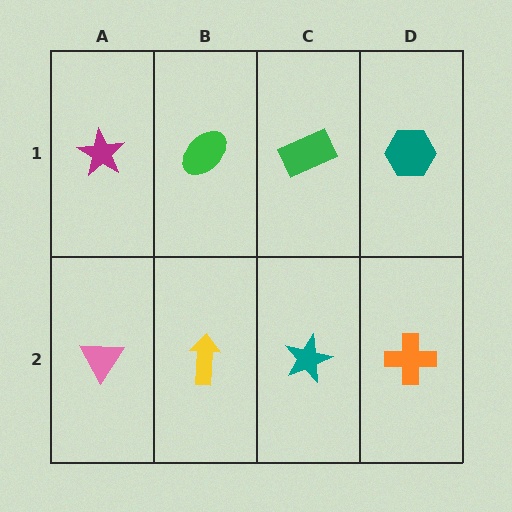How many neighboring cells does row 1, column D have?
2.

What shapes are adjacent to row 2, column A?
A magenta star (row 1, column A), a yellow arrow (row 2, column B).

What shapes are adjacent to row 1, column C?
A teal star (row 2, column C), a green ellipse (row 1, column B), a teal hexagon (row 1, column D).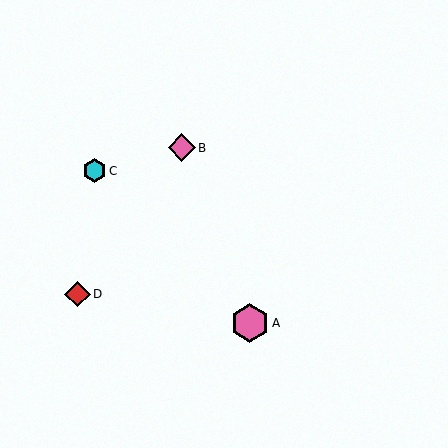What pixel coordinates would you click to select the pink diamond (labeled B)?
Click at (182, 148) to select the pink diamond B.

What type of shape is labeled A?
Shape A is a pink hexagon.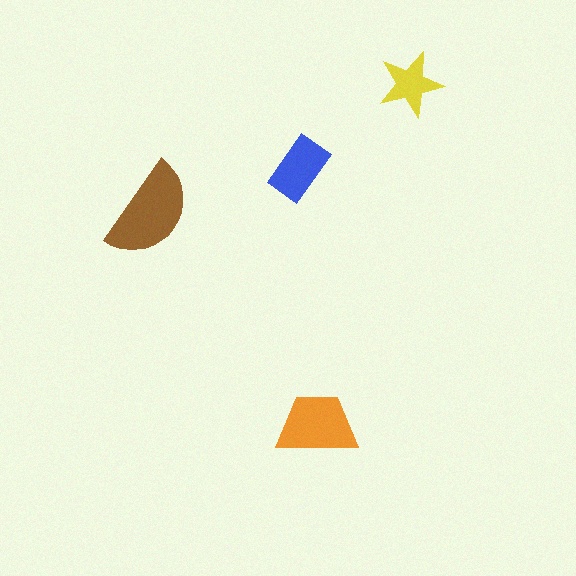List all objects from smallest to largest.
The yellow star, the blue rectangle, the orange trapezoid, the brown semicircle.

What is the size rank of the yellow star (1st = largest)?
4th.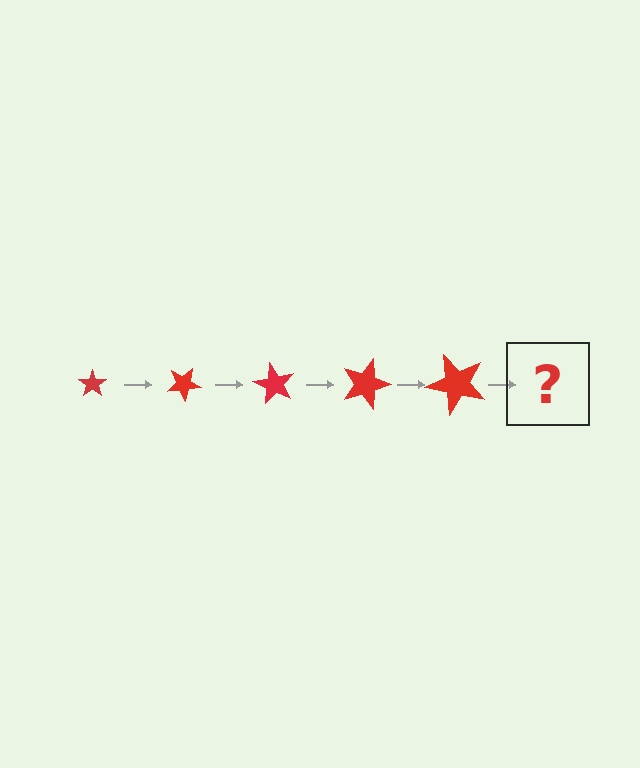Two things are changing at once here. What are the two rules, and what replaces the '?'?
The two rules are that the star grows larger each step and it rotates 30 degrees each step. The '?' should be a star, larger than the previous one and rotated 150 degrees from the start.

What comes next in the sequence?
The next element should be a star, larger than the previous one and rotated 150 degrees from the start.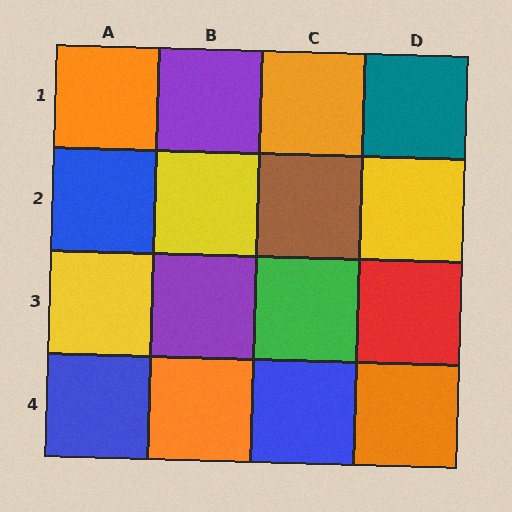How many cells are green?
1 cell is green.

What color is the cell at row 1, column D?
Teal.